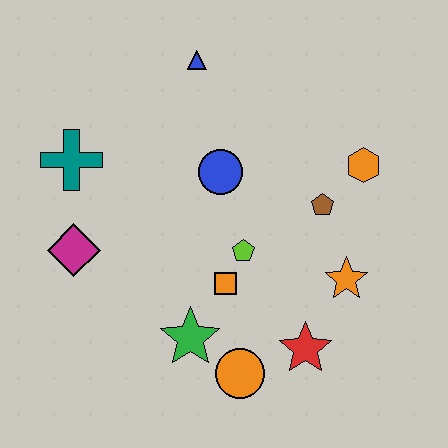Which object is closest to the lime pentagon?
The orange square is closest to the lime pentagon.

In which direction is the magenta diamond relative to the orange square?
The magenta diamond is to the left of the orange square.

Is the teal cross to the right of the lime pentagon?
No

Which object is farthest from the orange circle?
The blue triangle is farthest from the orange circle.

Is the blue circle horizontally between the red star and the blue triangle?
Yes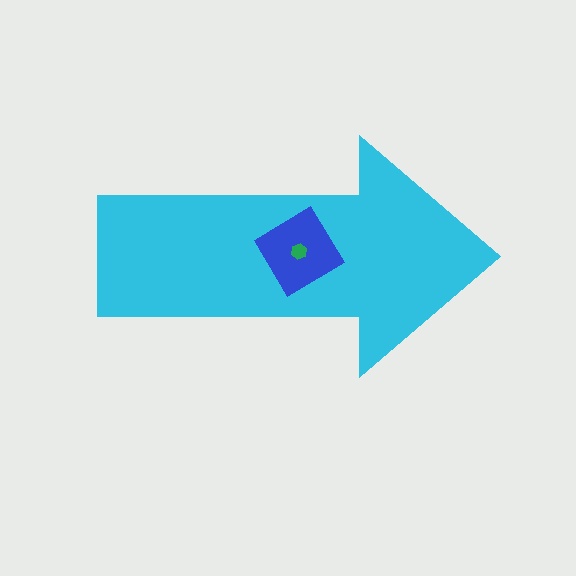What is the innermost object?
The green hexagon.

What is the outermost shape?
The cyan arrow.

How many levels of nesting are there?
3.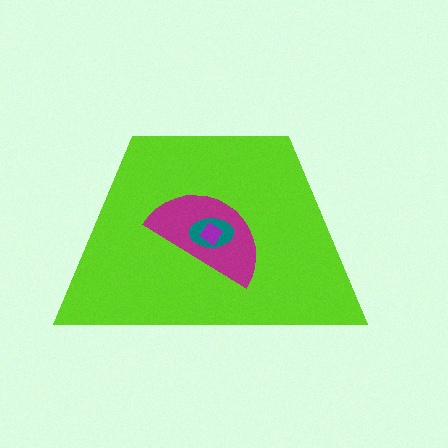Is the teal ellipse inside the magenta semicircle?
Yes.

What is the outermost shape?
The lime trapezoid.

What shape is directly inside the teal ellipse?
The purple diamond.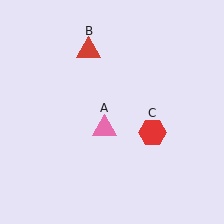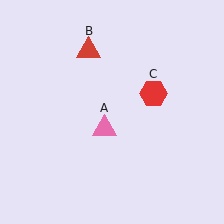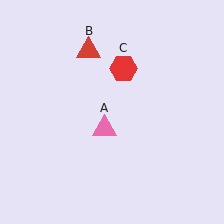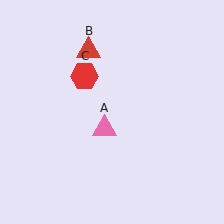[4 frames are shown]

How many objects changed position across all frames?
1 object changed position: red hexagon (object C).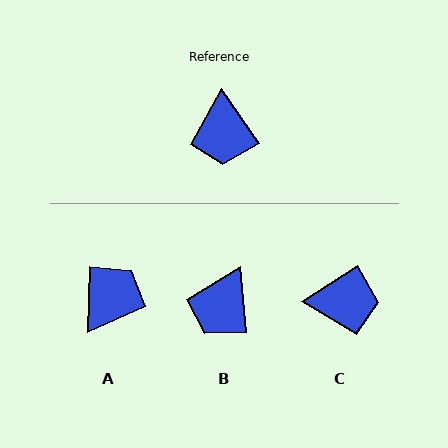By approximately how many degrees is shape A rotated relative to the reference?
Approximately 143 degrees counter-clockwise.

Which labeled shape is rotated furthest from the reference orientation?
A, about 143 degrees away.